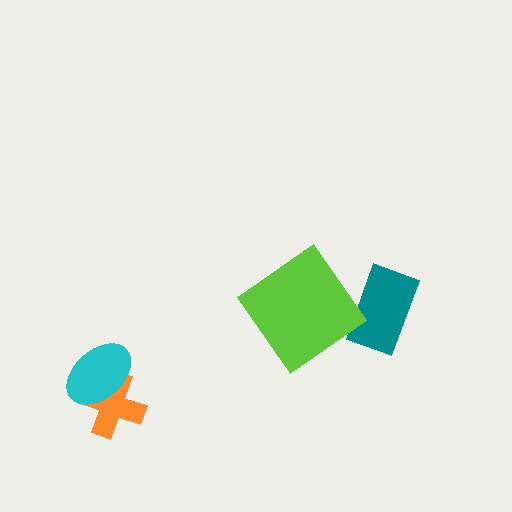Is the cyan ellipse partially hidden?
No, no other shape covers it.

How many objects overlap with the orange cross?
1 object overlaps with the orange cross.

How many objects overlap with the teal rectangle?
0 objects overlap with the teal rectangle.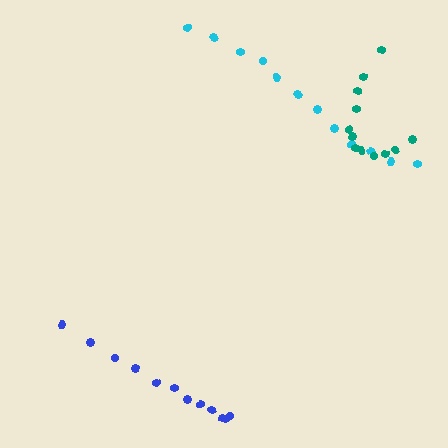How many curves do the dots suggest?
There are 3 distinct paths.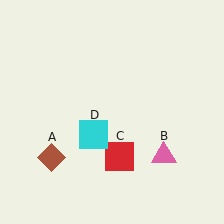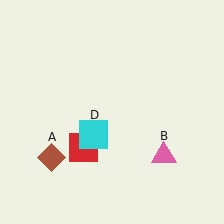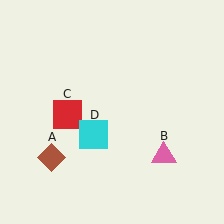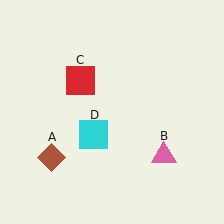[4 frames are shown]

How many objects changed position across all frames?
1 object changed position: red square (object C).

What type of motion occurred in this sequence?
The red square (object C) rotated clockwise around the center of the scene.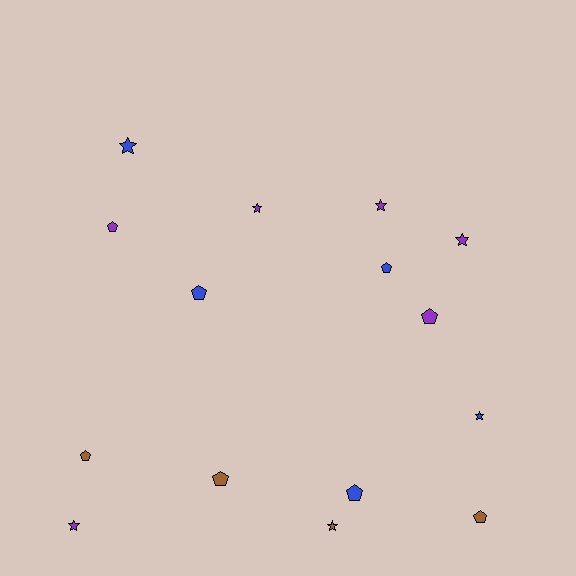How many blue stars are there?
There are 2 blue stars.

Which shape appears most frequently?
Pentagon, with 8 objects.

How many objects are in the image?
There are 15 objects.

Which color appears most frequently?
Purple, with 6 objects.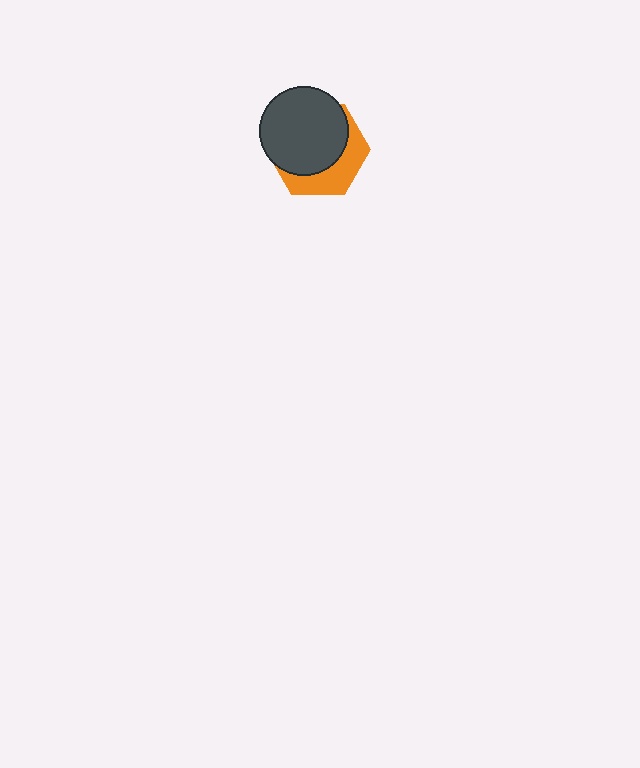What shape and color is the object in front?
The object in front is a dark gray circle.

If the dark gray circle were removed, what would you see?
You would see the complete orange hexagon.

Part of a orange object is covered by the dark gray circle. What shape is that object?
It is a hexagon.